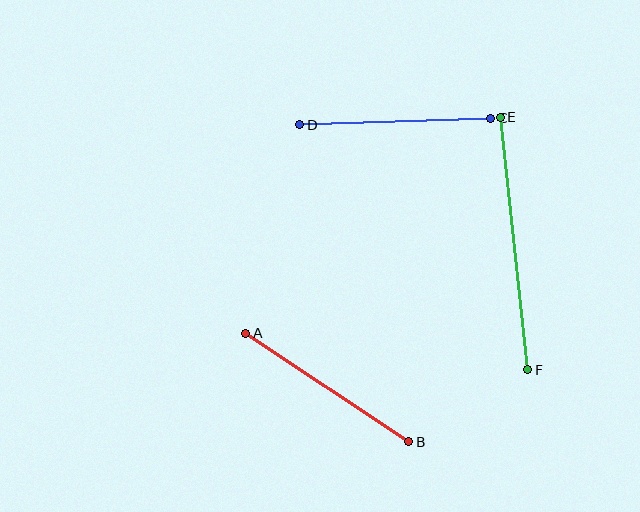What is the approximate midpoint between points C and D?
The midpoint is at approximately (395, 122) pixels.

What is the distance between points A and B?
The distance is approximately 196 pixels.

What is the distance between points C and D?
The distance is approximately 191 pixels.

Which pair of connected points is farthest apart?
Points E and F are farthest apart.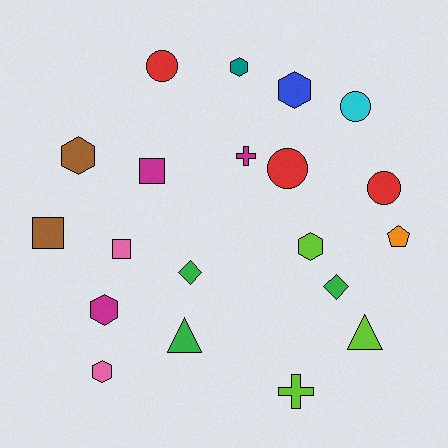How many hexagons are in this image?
There are 6 hexagons.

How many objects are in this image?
There are 20 objects.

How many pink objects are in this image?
There are 2 pink objects.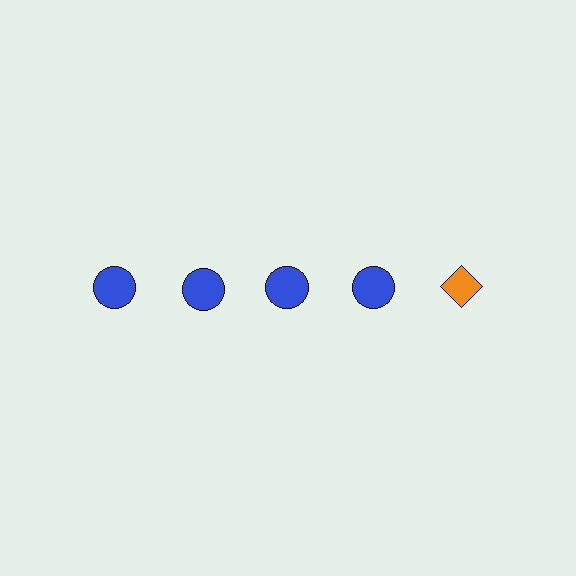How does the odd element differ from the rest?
It differs in both color (orange instead of blue) and shape (diamond instead of circle).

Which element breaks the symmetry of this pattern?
The orange diamond in the top row, rightmost column breaks the symmetry. All other shapes are blue circles.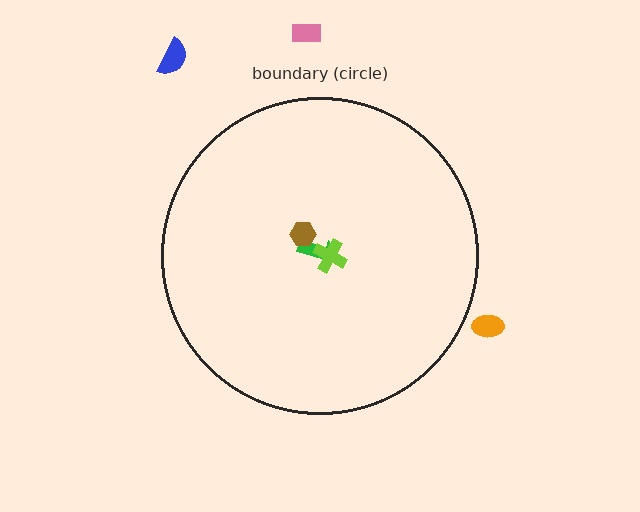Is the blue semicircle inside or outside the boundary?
Outside.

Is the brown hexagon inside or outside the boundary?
Inside.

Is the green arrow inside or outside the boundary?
Inside.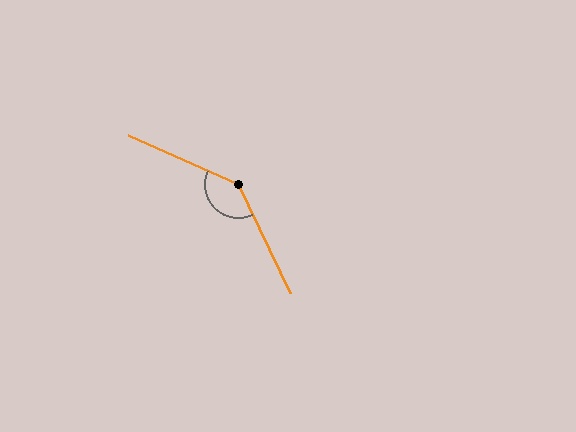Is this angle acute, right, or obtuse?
It is obtuse.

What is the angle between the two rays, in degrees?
Approximately 139 degrees.